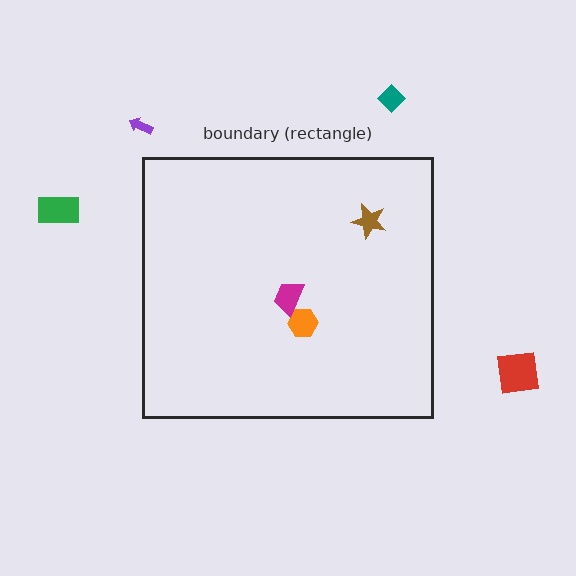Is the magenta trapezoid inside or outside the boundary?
Inside.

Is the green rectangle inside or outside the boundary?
Outside.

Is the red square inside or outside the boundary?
Outside.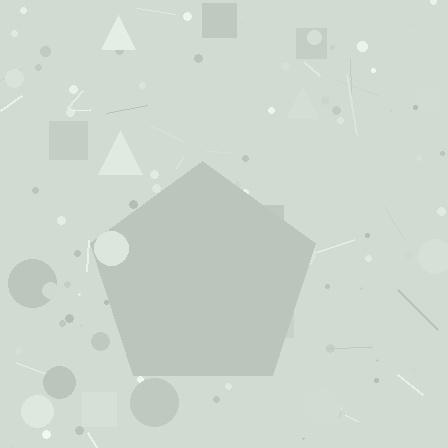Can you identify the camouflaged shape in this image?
The camouflaged shape is a pentagon.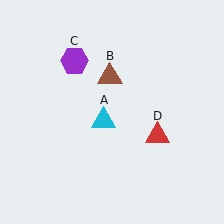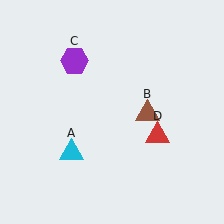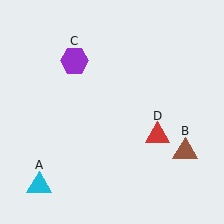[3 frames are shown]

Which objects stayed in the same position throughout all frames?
Purple hexagon (object C) and red triangle (object D) remained stationary.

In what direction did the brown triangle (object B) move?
The brown triangle (object B) moved down and to the right.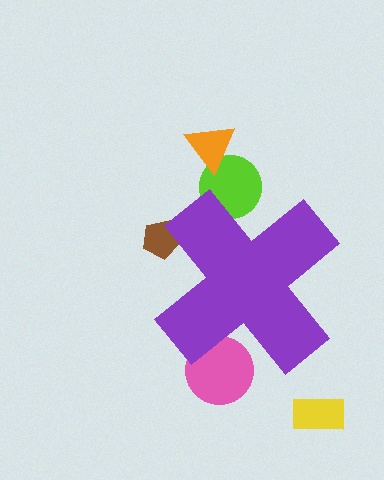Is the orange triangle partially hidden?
No, the orange triangle is fully visible.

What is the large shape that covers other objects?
A purple cross.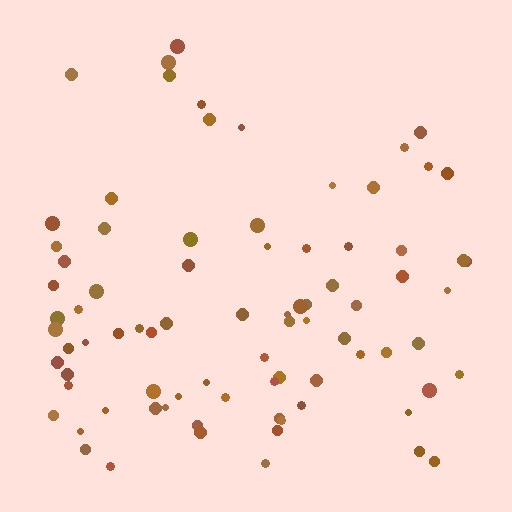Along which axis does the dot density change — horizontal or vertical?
Vertical.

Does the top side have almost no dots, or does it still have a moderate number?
Still a moderate number, just noticeably fewer than the bottom.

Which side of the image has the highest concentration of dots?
The bottom.